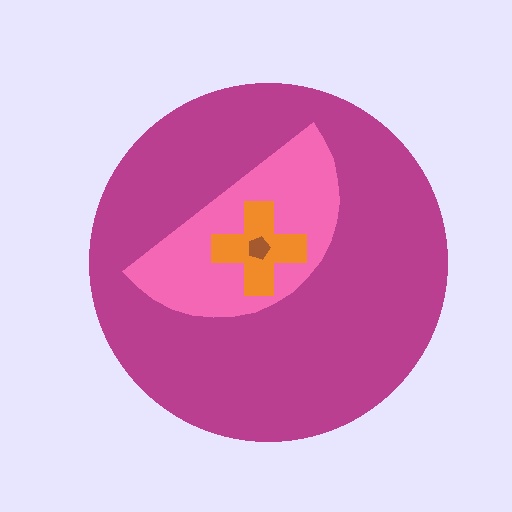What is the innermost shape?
The brown pentagon.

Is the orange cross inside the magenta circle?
Yes.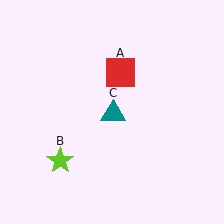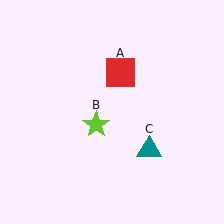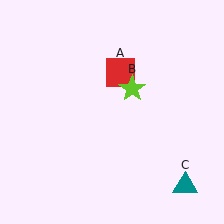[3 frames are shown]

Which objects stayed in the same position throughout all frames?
Red square (object A) remained stationary.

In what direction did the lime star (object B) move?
The lime star (object B) moved up and to the right.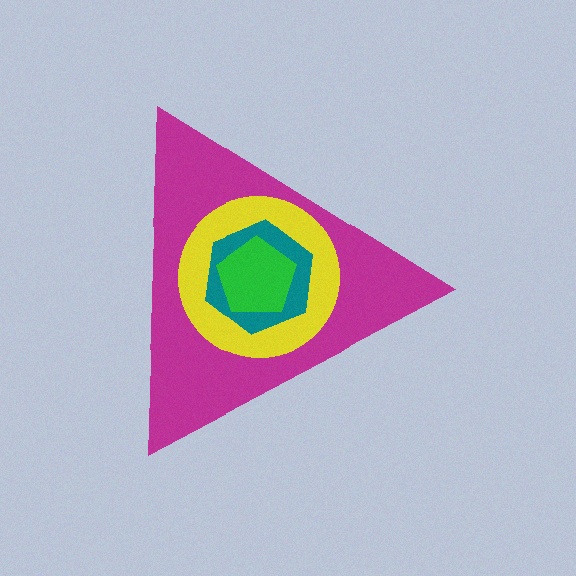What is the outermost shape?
The magenta triangle.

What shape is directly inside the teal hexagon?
The green pentagon.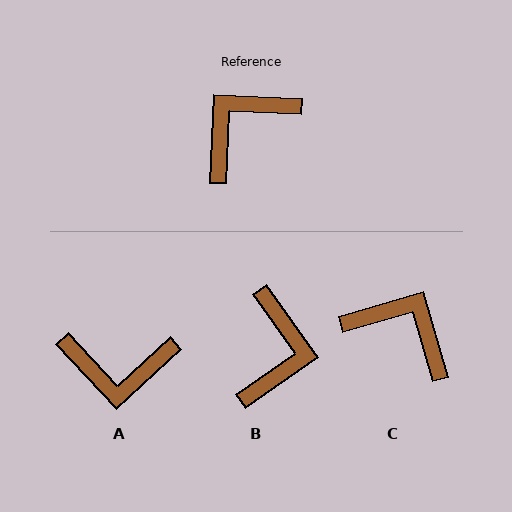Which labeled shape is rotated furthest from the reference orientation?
B, about 142 degrees away.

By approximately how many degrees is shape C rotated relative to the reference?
Approximately 72 degrees clockwise.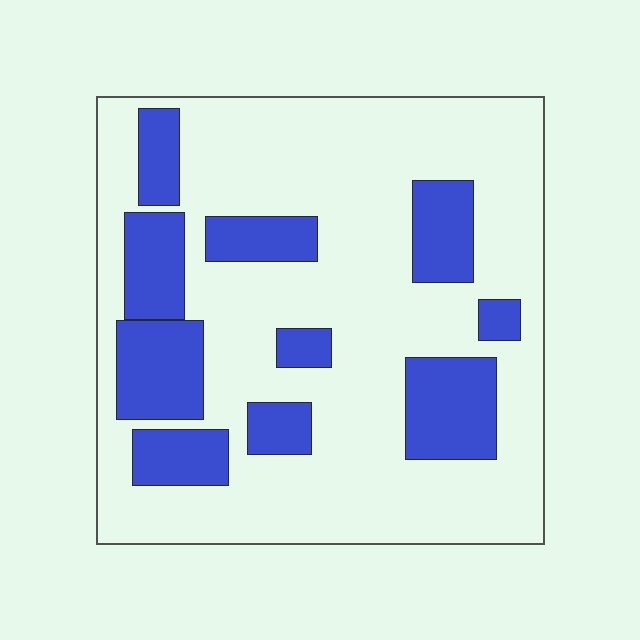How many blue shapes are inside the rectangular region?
10.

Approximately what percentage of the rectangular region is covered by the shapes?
Approximately 25%.